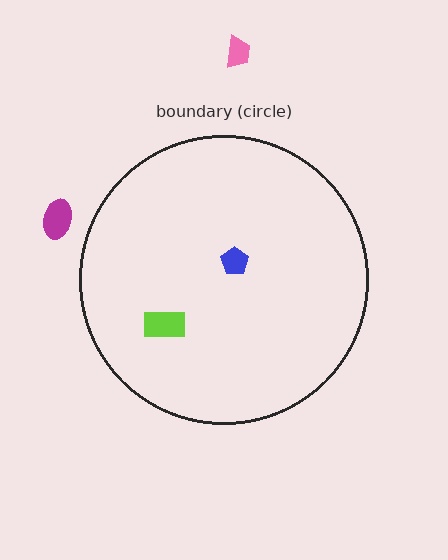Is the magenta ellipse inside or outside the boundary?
Outside.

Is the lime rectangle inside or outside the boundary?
Inside.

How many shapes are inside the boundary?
2 inside, 2 outside.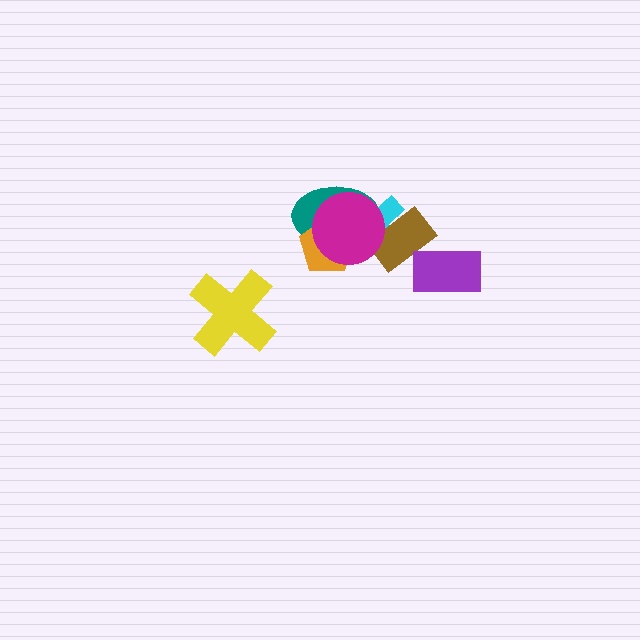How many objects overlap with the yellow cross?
0 objects overlap with the yellow cross.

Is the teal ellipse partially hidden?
Yes, it is partially covered by another shape.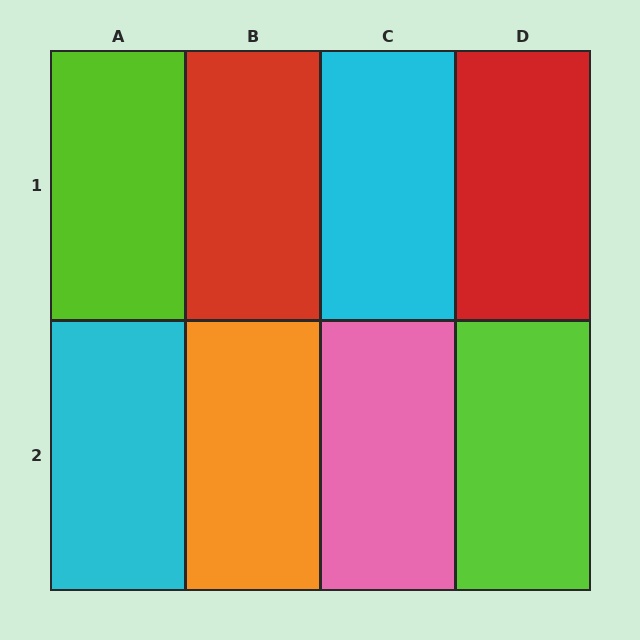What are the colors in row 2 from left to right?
Cyan, orange, pink, lime.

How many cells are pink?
1 cell is pink.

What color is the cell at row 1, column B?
Red.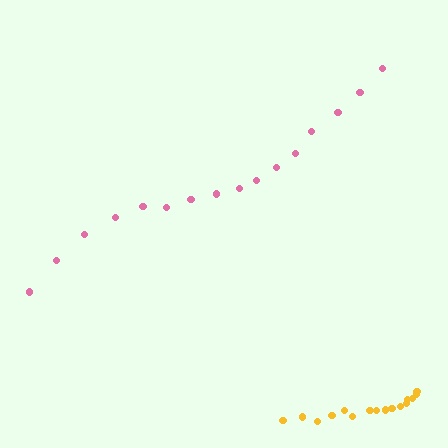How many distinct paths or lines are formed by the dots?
There are 2 distinct paths.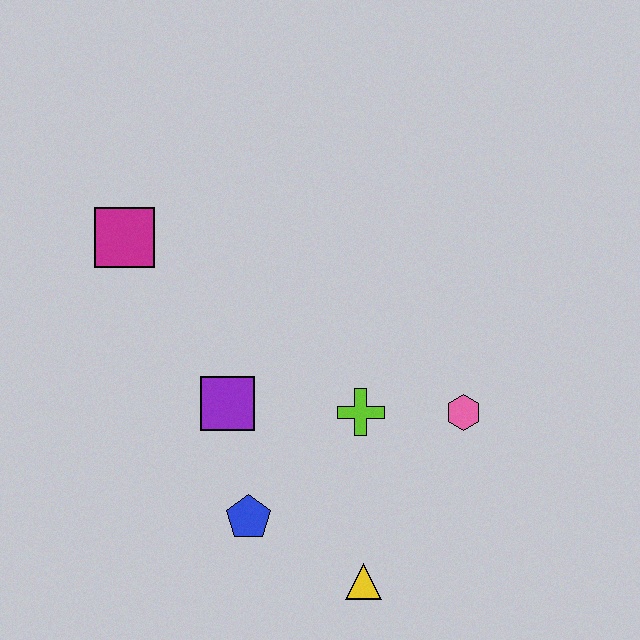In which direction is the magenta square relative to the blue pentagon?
The magenta square is above the blue pentagon.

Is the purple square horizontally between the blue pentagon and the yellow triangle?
No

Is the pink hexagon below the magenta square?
Yes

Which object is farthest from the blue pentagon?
The magenta square is farthest from the blue pentagon.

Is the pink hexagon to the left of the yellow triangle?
No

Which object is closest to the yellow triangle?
The blue pentagon is closest to the yellow triangle.